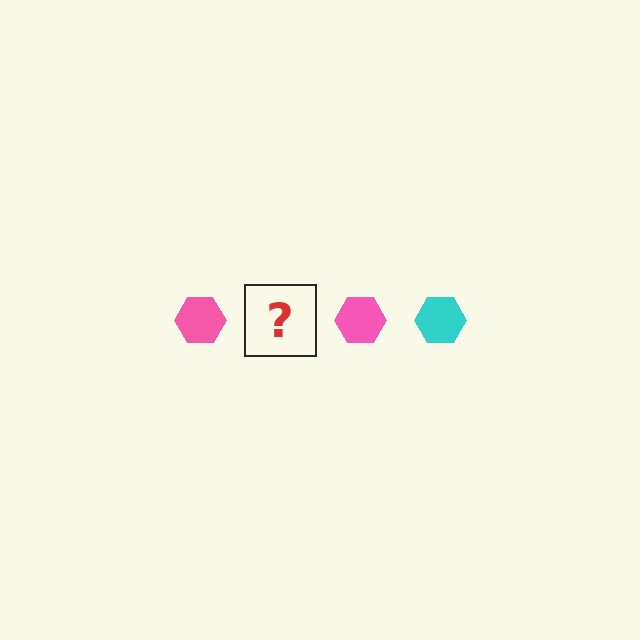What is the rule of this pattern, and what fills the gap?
The rule is that the pattern cycles through pink, cyan hexagons. The gap should be filled with a cyan hexagon.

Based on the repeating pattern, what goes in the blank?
The blank should be a cyan hexagon.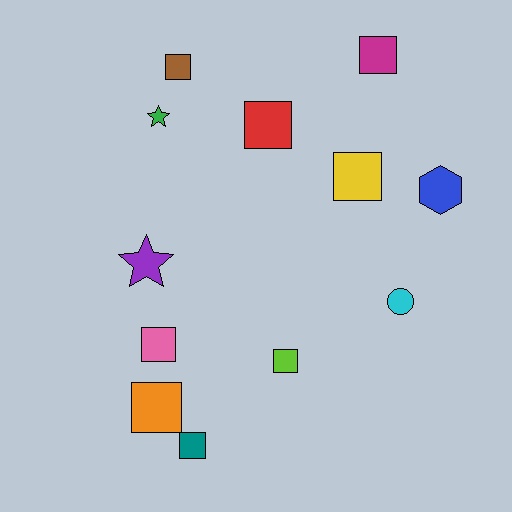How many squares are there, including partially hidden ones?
There are 8 squares.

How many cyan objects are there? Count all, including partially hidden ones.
There is 1 cyan object.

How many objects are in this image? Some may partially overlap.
There are 12 objects.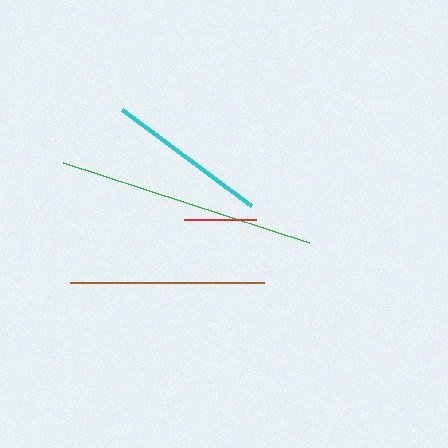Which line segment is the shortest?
The red line is the shortest at approximately 72 pixels.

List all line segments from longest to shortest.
From longest to shortest: green, brown, cyan, red.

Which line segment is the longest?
The green line is the longest at approximately 259 pixels.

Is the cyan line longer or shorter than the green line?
The green line is longer than the cyan line.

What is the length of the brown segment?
The brown segment is approximately 194 pixels long.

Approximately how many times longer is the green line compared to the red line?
The green line is approximately 3.6 times the length of the red line.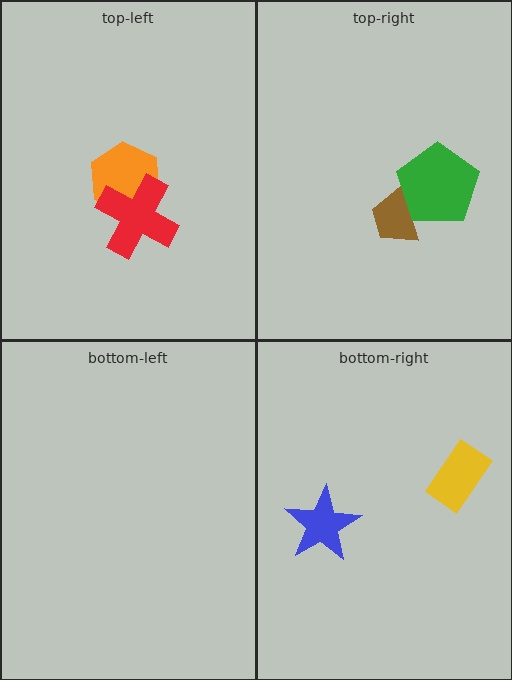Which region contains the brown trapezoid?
The top-right region.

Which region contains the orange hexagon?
The top-left region.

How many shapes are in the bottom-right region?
2.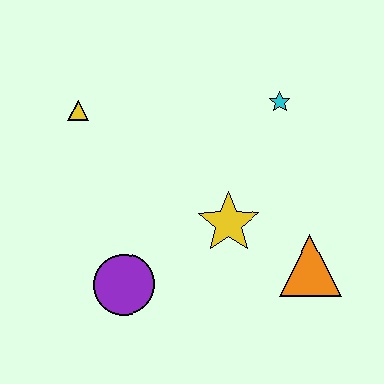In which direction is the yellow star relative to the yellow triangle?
The yellow star is to the right of the yellow triangle.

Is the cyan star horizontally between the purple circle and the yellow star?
No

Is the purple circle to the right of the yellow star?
No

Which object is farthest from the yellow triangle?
The orange triangle is farthest from the yellow triangle.